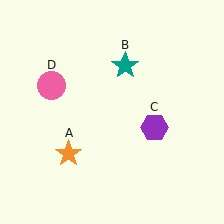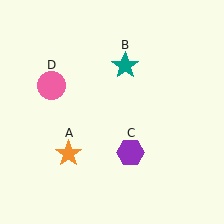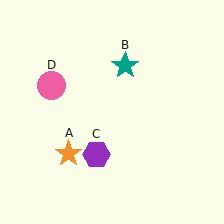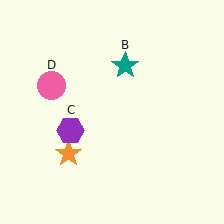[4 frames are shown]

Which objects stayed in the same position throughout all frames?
Orange star (object A) and teal star (object B) and pink circle (object D) remained stationary.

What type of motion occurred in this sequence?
The purple hexagon (object C) rotated clockwise around the center of the scene.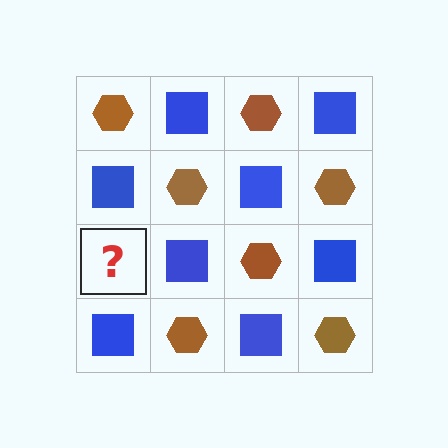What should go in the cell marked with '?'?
The missing cell should contain a brown hexagon.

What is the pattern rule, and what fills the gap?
The rule is that it alternates brown hexagon and blue square in a checkerboard pattern. The gap should be filled with a brown hexagon.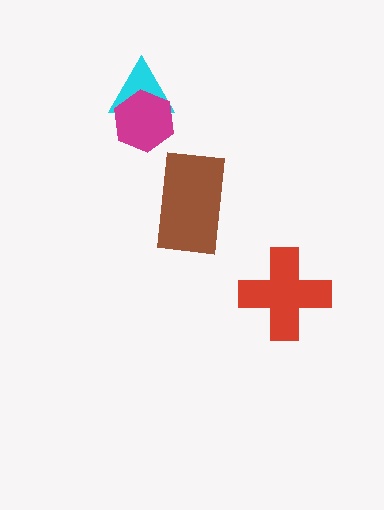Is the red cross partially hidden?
No, no other shape covers it.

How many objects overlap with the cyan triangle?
1 object overlaps with the cyan triangle.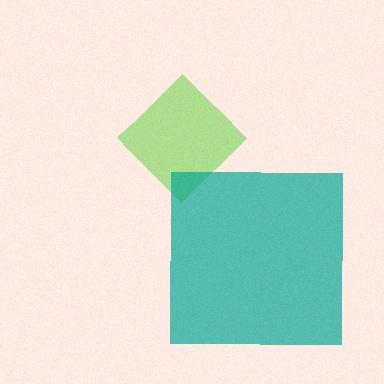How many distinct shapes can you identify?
There are 2 distinct shapes: a lime diamond, a teal square.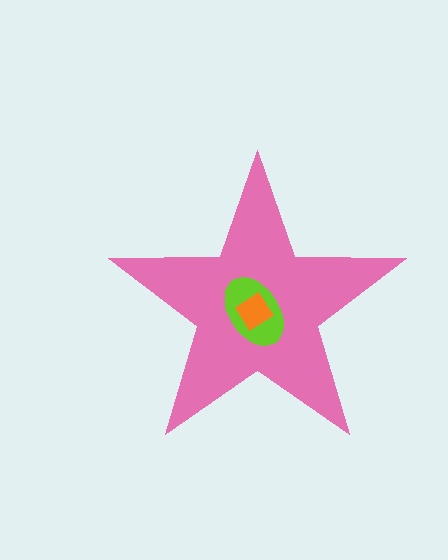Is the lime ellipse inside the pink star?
Yes.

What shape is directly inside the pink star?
The lime ellipse.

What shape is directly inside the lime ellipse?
The orange diamond.